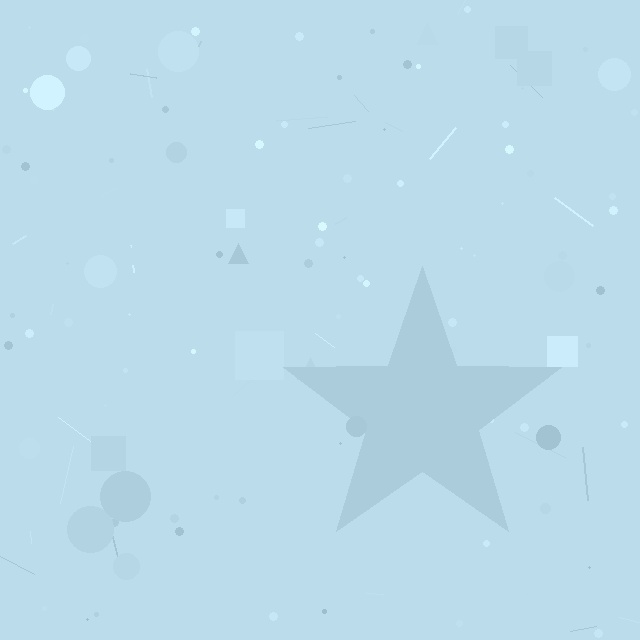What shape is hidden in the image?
A star is hidden in the image.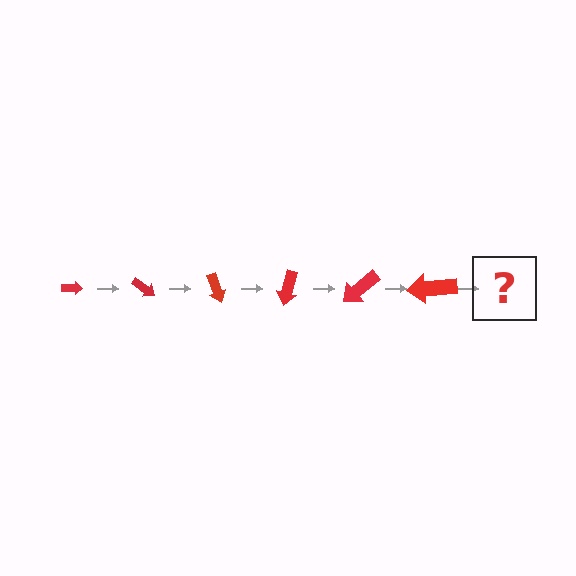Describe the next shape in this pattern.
It should be an arrow, larger than the previous one and rotated 210 degrees from the start.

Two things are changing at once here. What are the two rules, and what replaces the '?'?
The two rules are that the arrow grows larger each step and it rotates 35 degrees each step. The '?' should be an arrow, larger than the previous one and rotated 210 degrees from the start.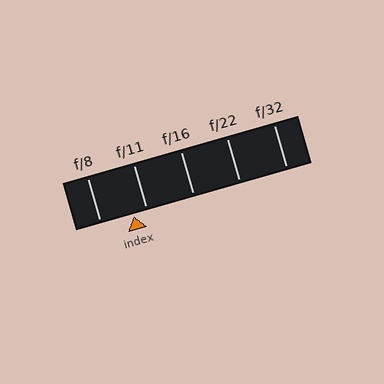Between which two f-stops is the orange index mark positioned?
The index mark is between f/8 and f/11.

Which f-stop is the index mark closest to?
The index mark is closest to f/11.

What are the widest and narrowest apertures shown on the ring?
The widest aperture shown is f/8 and the narrowest is f/32.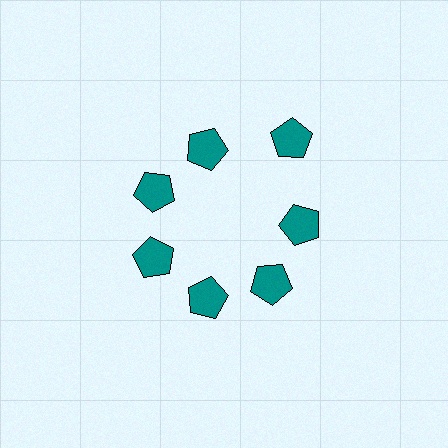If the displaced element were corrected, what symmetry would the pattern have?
It would have 7-fold rotational symmetry — the pattern would map onto itself every 51 degrees.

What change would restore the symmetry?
The symmetry would be restored by moving it inward, back onto the ring so that all 7 pentagons sit at equal angles and equal distance from the center.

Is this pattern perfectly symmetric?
No. The 7 teal pentagons are arranged in a ring, but one element near the 1 o'clock position is pushed outward from the center, breaking the 7-fold rotational symmetry.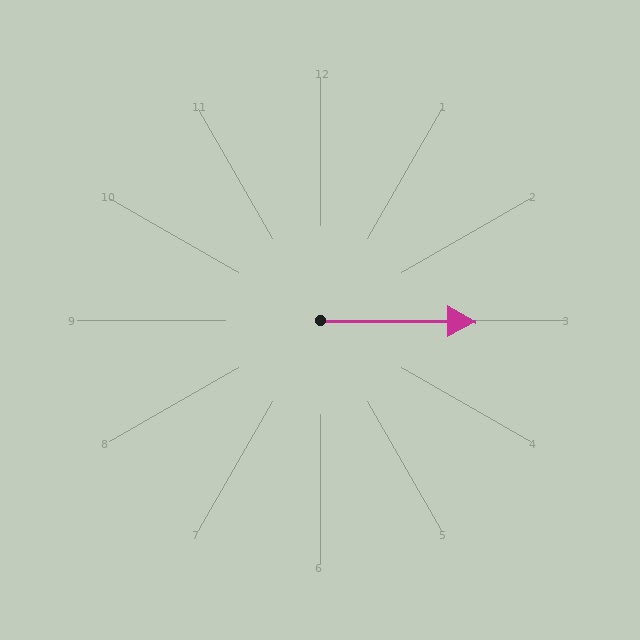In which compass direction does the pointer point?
East.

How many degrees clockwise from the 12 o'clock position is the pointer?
Approximately 90 degrees.